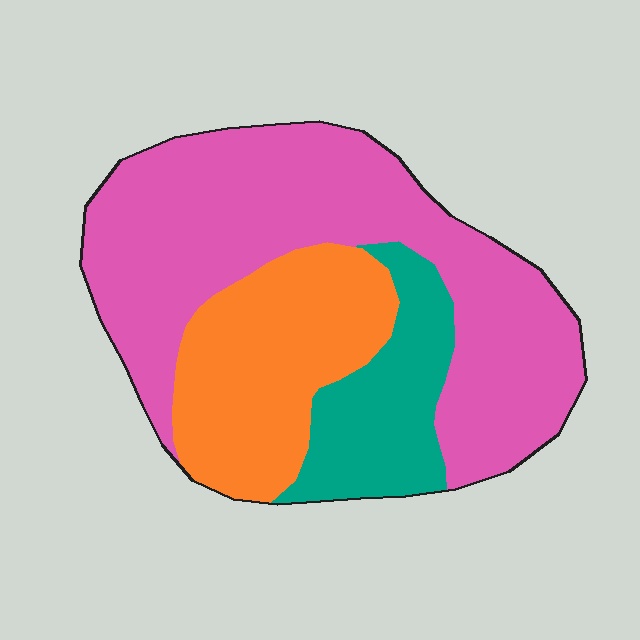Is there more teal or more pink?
Pink.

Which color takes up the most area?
Pink, at roughly 55%.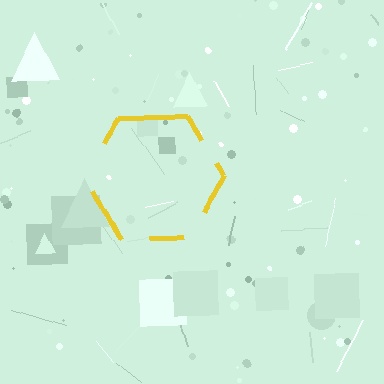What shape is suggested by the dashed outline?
The dashed outline suggests a hexagon.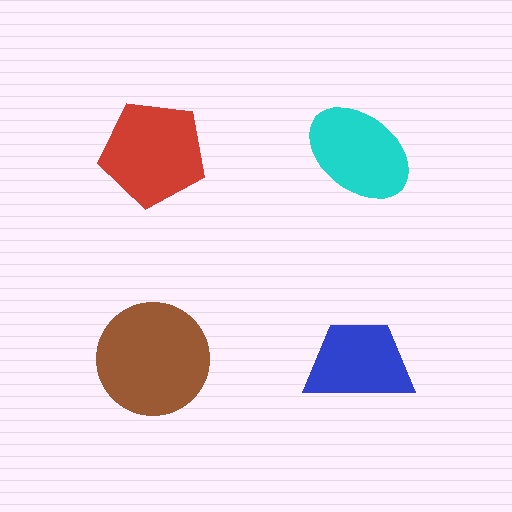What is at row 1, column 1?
A red pentagon.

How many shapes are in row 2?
2 shapes.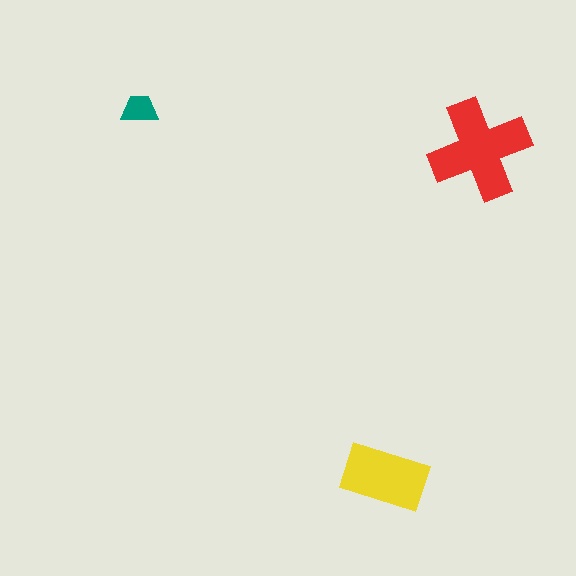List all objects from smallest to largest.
The teal trapezoid, the yellow rectangle, the red cross.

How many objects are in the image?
There are 3 objects in the image.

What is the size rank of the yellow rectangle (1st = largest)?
2nd.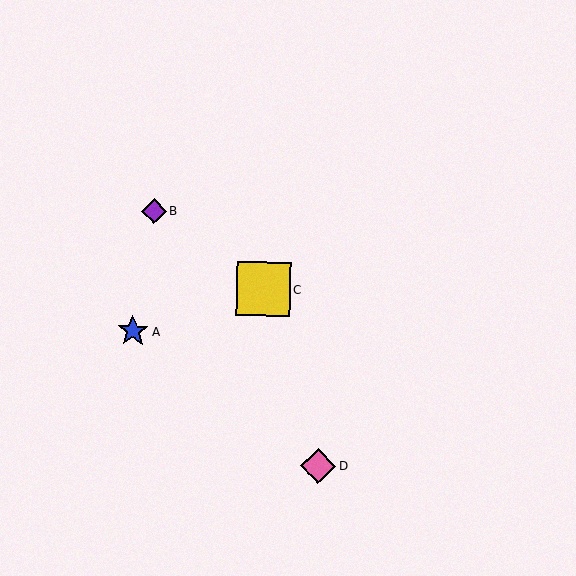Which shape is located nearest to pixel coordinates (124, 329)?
The blue star (labeled A) at (133, 331) is nearest to that location.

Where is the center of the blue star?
The center of the blue star is at (133, 331).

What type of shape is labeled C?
Shape C is a yellow square.